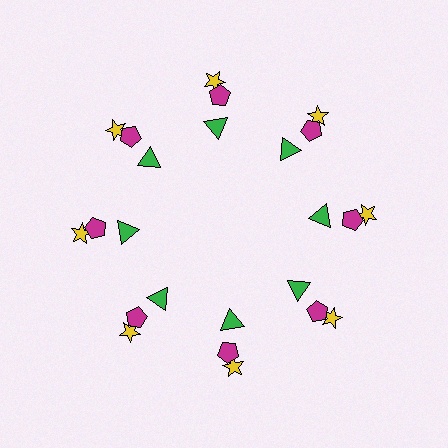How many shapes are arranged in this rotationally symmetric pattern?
There are 24 shapes, arranged in 8 groups of 3.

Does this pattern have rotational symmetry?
Yes, this pattern has 8-fold rotational symmetry. It looks the same after rotating 45 degrees around the center.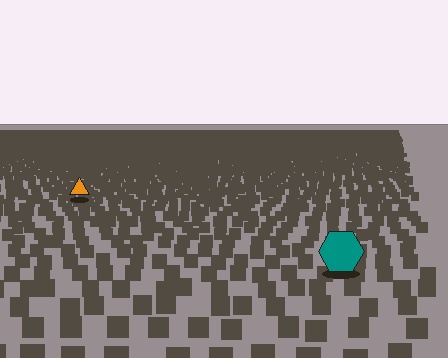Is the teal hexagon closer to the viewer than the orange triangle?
Yes. The teal hexagon is closer — you can tell from the texture gradient: the ground texture is coarser near it.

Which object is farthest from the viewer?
The orange triangle is farthest from the viewer. It appears smaller and the ground texture around it is denser.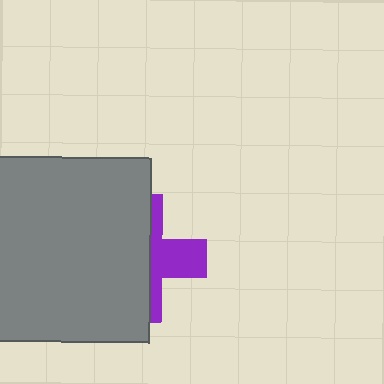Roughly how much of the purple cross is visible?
A small part of it is visible (roughly 38%).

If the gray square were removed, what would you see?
You would see the complete purple cross.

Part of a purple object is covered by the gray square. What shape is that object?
It is a cross.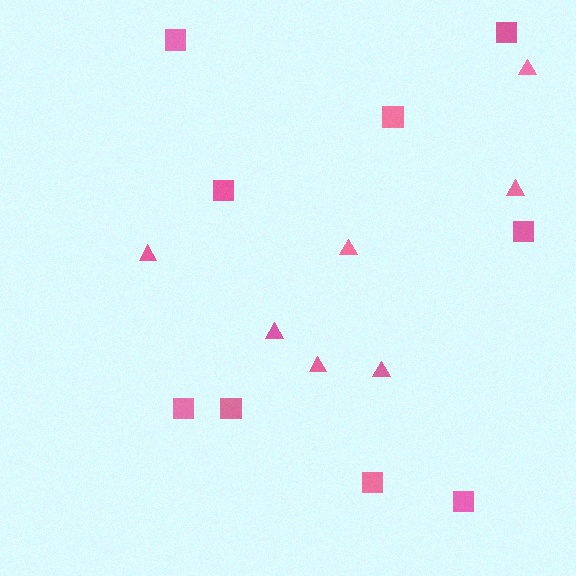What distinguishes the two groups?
There are 2 groups: one group of triangles (7) and one group of squares (9).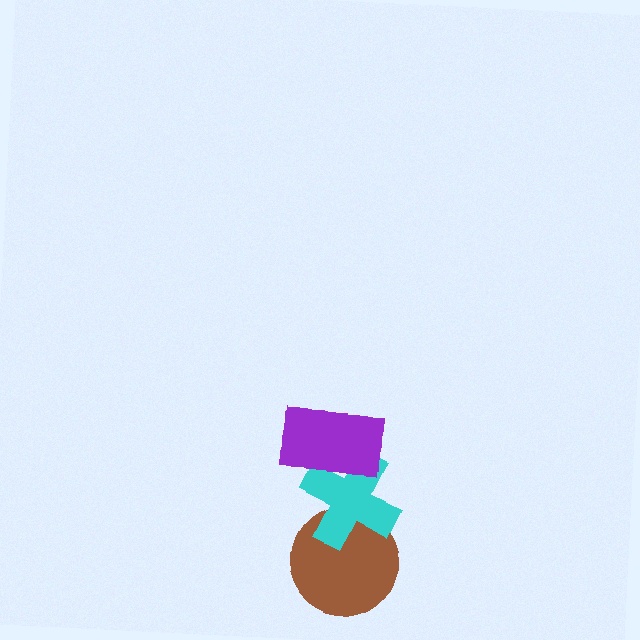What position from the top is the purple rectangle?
The purple rectangle is 1st from the top.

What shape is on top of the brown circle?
The cyan cross is on top of the brown circle.